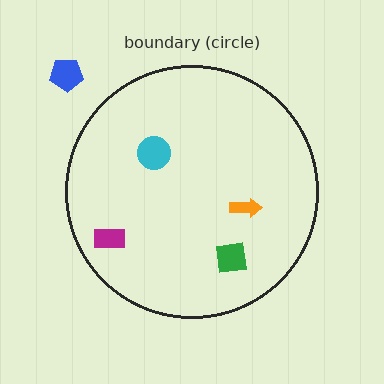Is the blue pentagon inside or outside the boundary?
Outside.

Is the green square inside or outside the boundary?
Inside.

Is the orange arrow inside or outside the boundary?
Inside.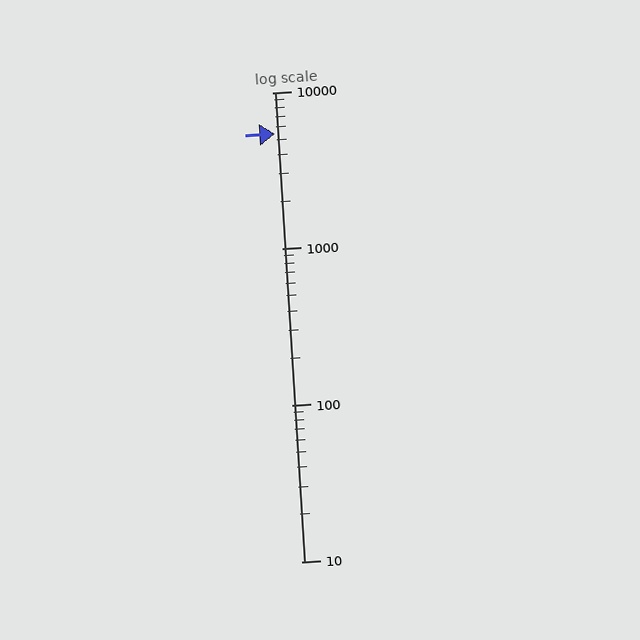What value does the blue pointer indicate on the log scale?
The pointer indicates approximately 5400.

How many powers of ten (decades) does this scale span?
The scale spans 3 decades, from 10 to 10000.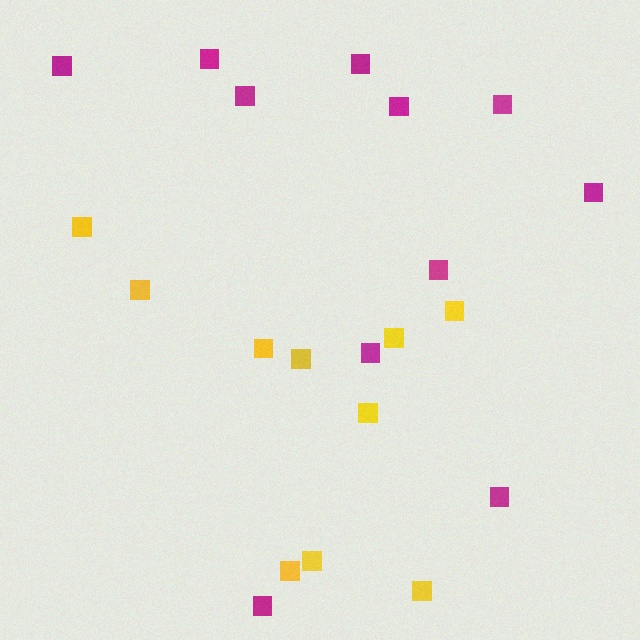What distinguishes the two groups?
There are 2 groups: one group of yellow squares (10) and one group of magenta squares (11).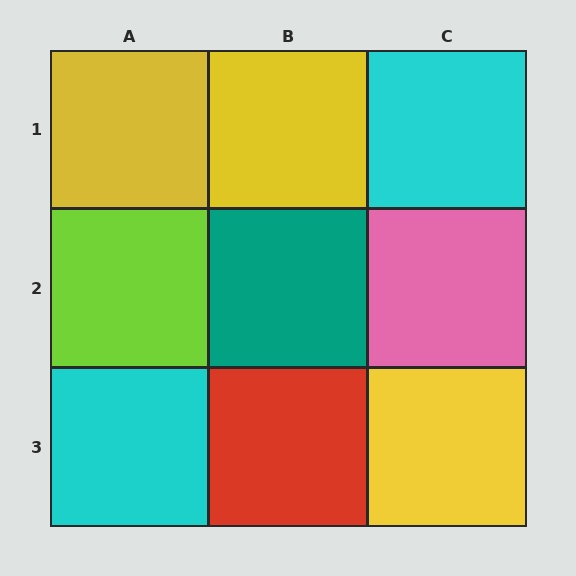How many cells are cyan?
2 cells are cyan.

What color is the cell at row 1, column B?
Yellow.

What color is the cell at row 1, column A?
Yellow.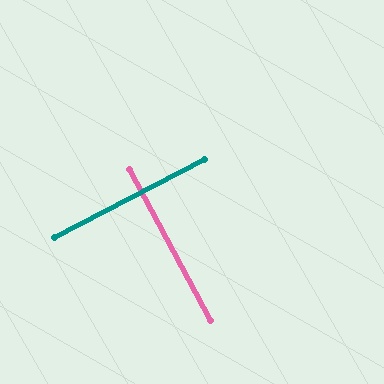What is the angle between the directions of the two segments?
Approximately 89 degrees.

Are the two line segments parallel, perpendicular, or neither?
Perpendicular — they meet at approximately 89°.